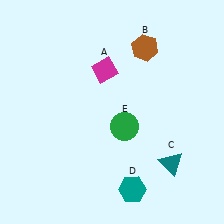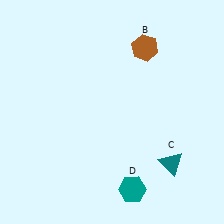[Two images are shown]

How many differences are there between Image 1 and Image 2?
There are 2 differences between the two images.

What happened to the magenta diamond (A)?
The magenta diamond (A) was removed in Image 2. It was in the top-left area of Image 1.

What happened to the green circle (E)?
The green circle (E) was removed in Image 2. It was in the bottom-right area of Image 1.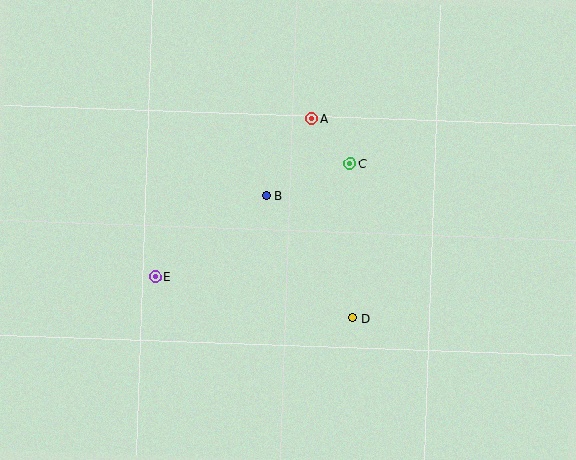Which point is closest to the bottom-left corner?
Point E is closest to the bottom-left corner.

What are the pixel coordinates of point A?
Point A is at (312, 119).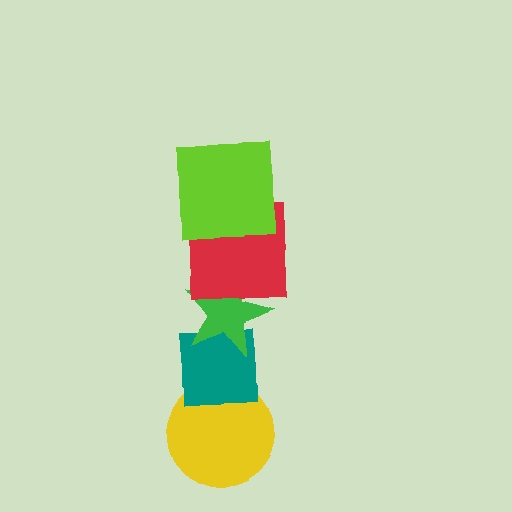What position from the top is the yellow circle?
The yellow circle is 5th from the top.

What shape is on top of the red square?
The lime square is on top of the red square.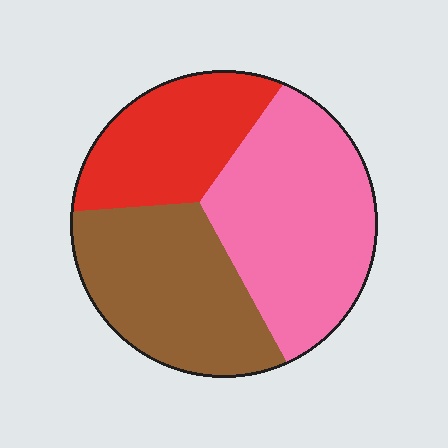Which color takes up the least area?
Red, at roughly 25%.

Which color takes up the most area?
Pink, at roughly 40%.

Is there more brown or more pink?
Pink.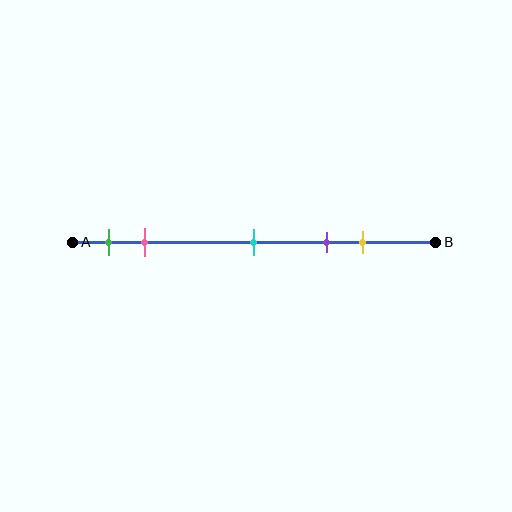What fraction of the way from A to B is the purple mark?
The purple mark is approximately 70% (0.7) of the way from A to B.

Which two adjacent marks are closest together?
The green and pink marks are the closest adjacent pair.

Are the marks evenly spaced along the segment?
No, the marks are not evenly spaced.